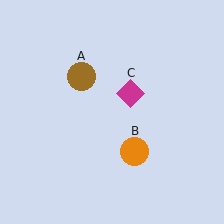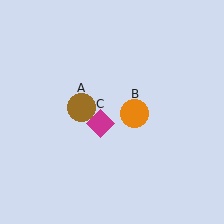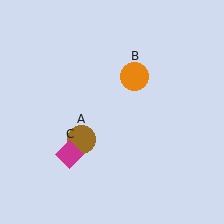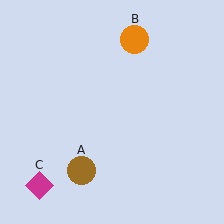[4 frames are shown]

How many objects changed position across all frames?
3 objects changed position: brown circle (object A), orange circle (object B), magenta diamond (object C).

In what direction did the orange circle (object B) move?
The orange circle (object B) moved up.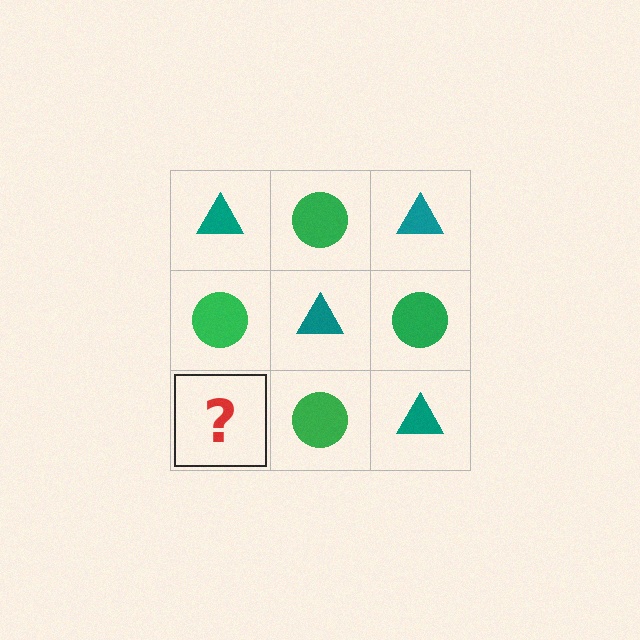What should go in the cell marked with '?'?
The missing cell should contain a teal triangle.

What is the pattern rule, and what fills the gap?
The rule is that it alternates teal triangle and green circle in a checkerboard pattern. The gap should be filled with a teal triangle.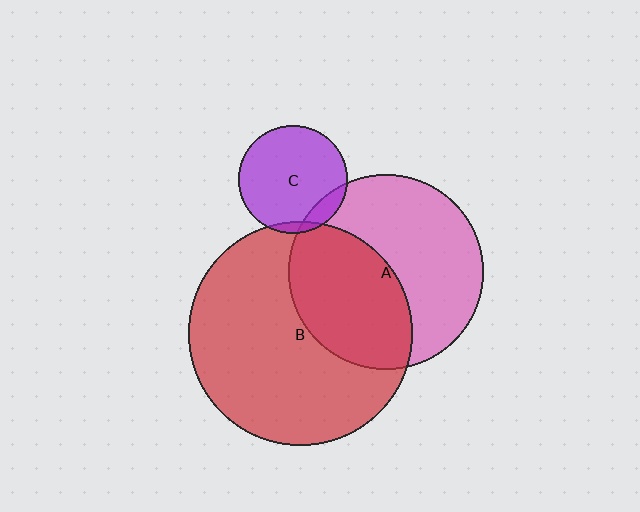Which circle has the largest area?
Circle B (red).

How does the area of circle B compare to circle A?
Approximately 1.3 times.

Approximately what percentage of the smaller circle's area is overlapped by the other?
Approximately 5%.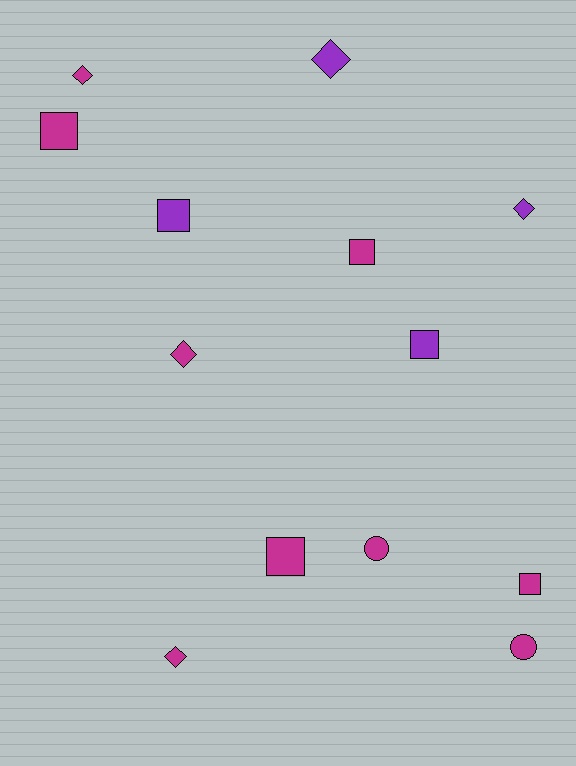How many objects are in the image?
There are 13 objects.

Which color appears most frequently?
Magenta, with 9 objects.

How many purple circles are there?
There are no purple circles.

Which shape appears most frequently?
Square, with 6 objects.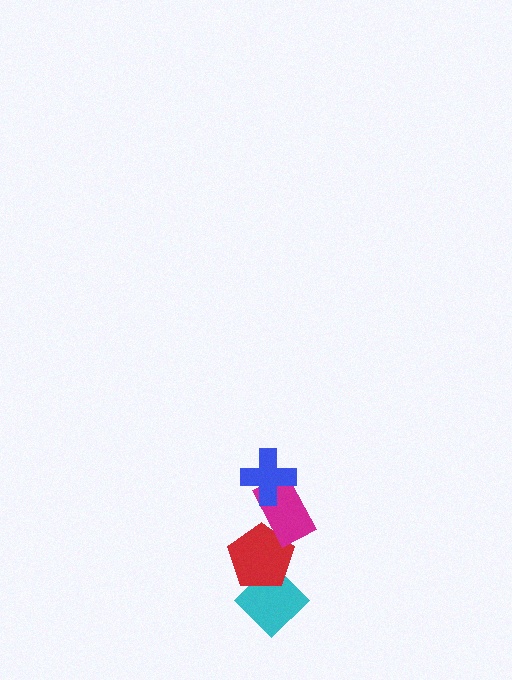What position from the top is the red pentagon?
The red pentagon is 3rd from the top.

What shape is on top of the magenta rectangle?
The blue cross is on top of the magenta rectangle.